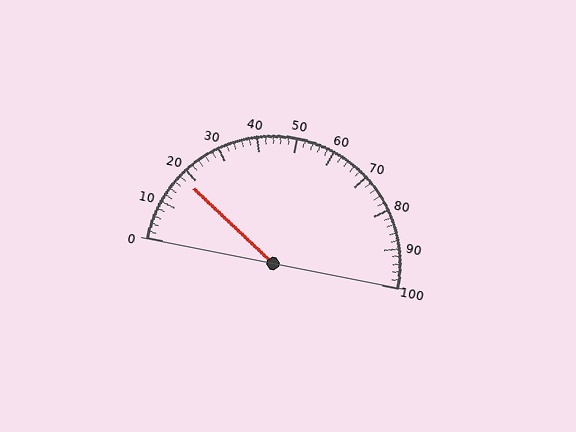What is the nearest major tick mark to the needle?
The nearest major tick mark is 20.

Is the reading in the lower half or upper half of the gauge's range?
The reading is in the lower half of the range (0 to 100).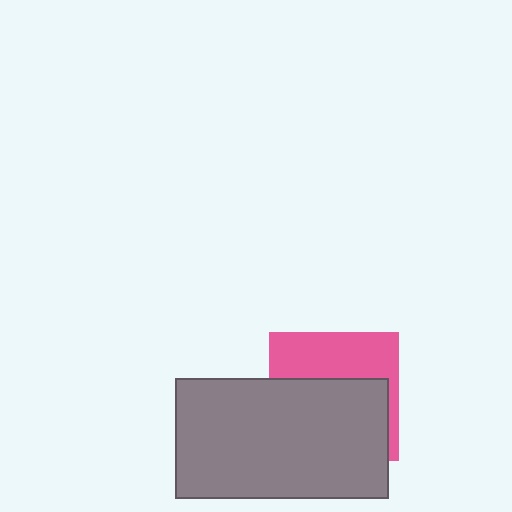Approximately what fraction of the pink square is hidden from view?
Roughly 60% of the pink square is hidden behind the gray rectangle.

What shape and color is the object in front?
The object in front is a gray rectangle.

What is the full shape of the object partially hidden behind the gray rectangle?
The partially hidden object is a pink square.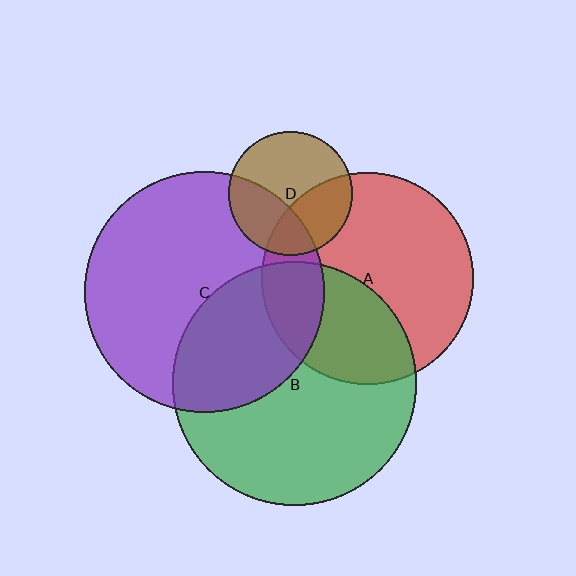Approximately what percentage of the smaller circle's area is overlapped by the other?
Approximately 35%.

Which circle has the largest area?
Circle B (green).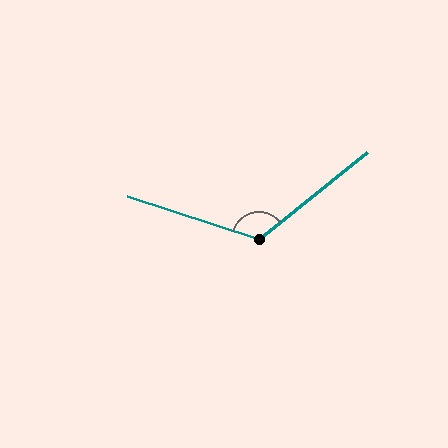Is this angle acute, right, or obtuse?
It is obtuse.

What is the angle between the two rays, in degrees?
Approximately 123 degrees.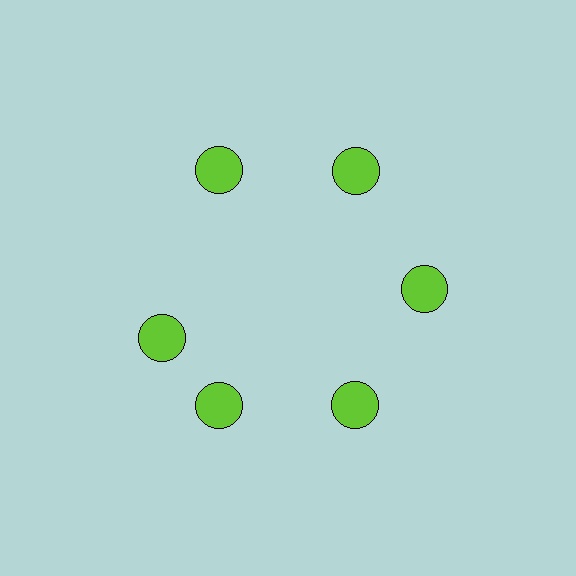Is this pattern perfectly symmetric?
No. The 6 lime circles are arranged in a ring, but one element near the 9 o'clock position is rotated out of alignment along the ring, breaking the 6-fold rotational symmetry.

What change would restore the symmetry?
The symmetry would be restored by rotating it back into even spacing with its neighbors so that all 6 circles sit at equal angles and equal distance from the center.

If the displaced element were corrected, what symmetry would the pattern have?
It would have 6-fold rotational symmetry — the pattern would map onto itself every 60 degrees.